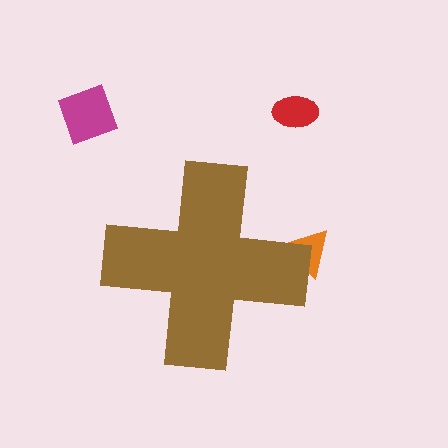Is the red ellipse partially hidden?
No, the red ellipse is fully visible.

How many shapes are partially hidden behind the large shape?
1 shape is partially hidden.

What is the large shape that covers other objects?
A brown cross.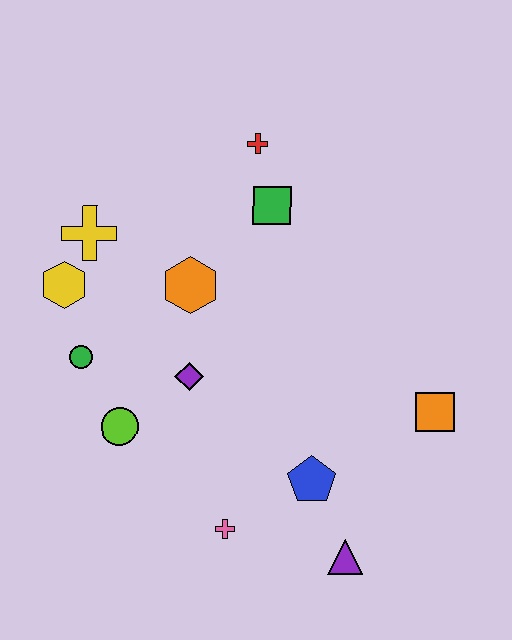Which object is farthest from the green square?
The purple triangle is farthest from the green square.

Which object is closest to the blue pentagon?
The purple triangle is closest to the blue pentagon.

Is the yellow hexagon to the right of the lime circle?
No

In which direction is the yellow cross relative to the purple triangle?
The yellow cross is above the purple triangle.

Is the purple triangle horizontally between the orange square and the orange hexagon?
Yes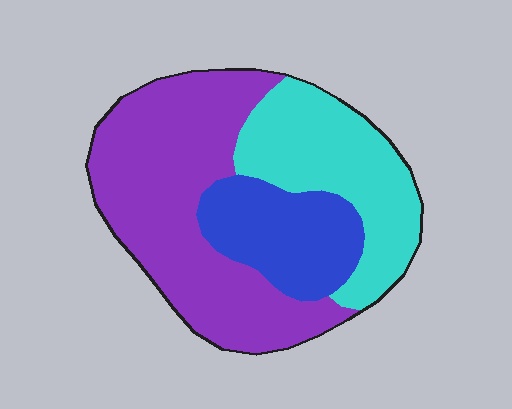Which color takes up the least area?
Blue, at roughly 20%.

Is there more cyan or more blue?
Cyan.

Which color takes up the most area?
Purple, at roughly 50%.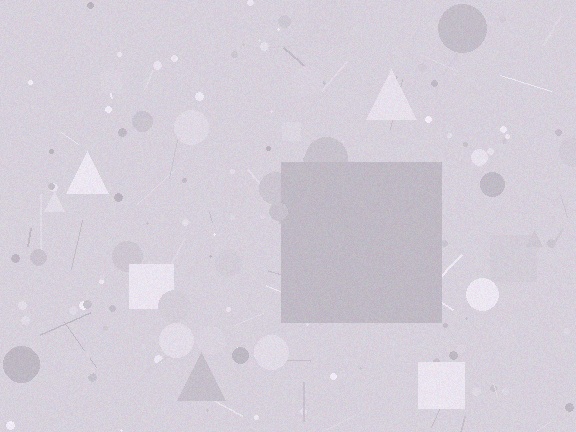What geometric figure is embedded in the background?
A square is embedded in the background.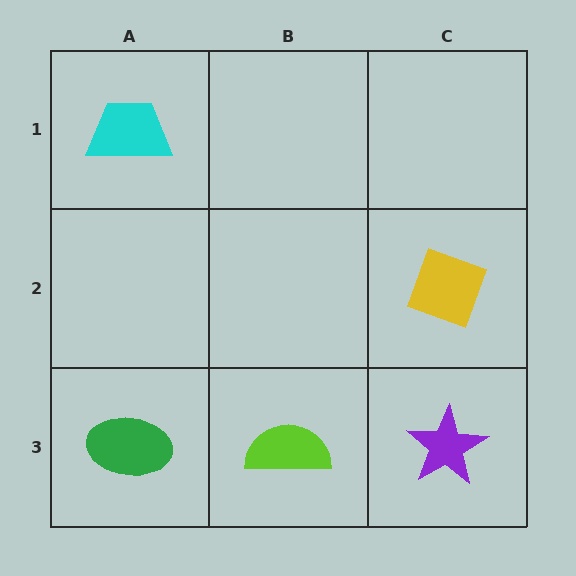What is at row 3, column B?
A lime semicircle.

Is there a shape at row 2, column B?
No, that cell is empty.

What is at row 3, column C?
A purple star.